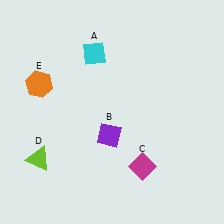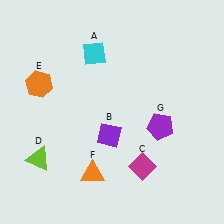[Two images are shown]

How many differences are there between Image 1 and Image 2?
There are 2 differences between the two images.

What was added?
An orange triangle (F), a purple pentagon (G) were added in Image 2.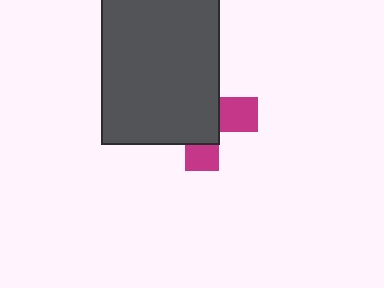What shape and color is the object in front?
The object in front is a dark gray rectangle.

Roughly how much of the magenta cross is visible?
A small part of it is visible (roughly 33%).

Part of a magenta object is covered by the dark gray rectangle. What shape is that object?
It is a cross.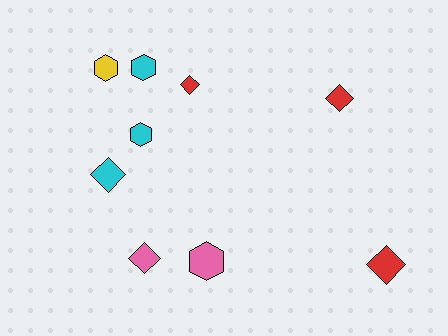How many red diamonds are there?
There are 3 red diamonds.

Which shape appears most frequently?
Diamond, with 5 objects.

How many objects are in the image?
There are 9 objects.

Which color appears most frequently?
Cyan, with 3 objects.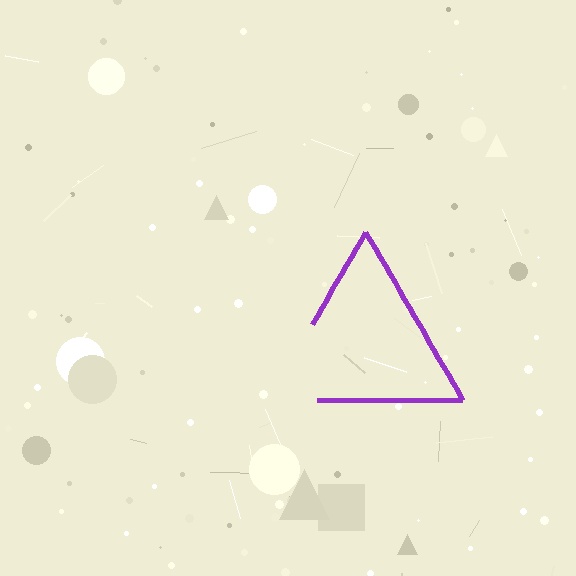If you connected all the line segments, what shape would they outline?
They would outline a triangle.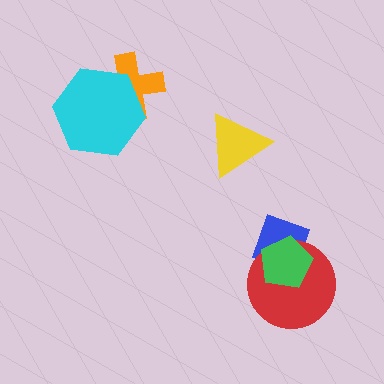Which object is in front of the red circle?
The green pentagon is in front of the red circle.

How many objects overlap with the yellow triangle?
0 objects overlap with the yellow triangle.